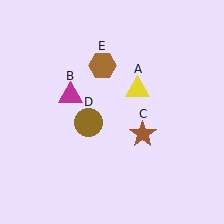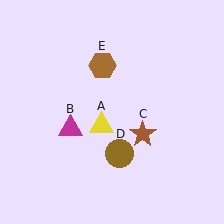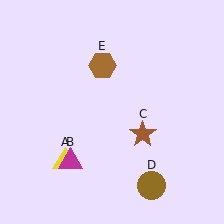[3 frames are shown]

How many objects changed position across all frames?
3 objects changed position: yellow triangle (object A), magenta triangle (object B), brown circle (object D).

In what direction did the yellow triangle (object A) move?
The yellow triangle (object A) moved down and to the left.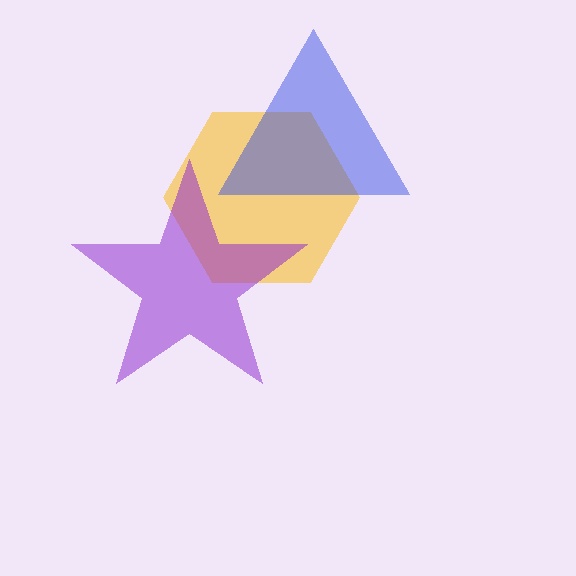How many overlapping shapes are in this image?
There are 3 overlapping shapes in the image.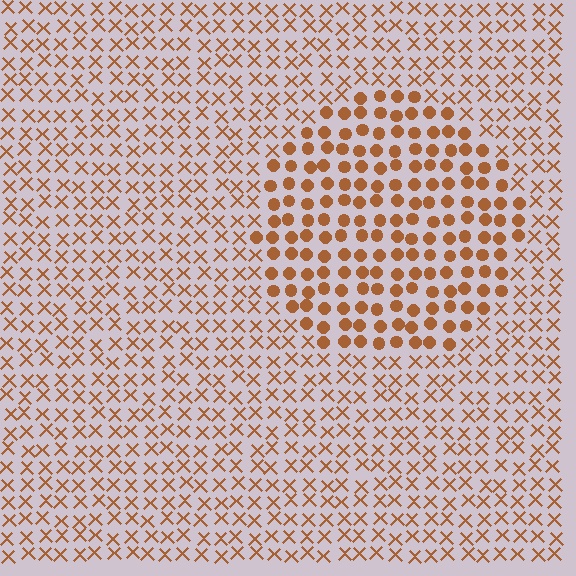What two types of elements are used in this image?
The image uses circles inside the circle region and X marks outside it.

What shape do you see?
I see a circle.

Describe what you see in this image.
The image is filled with small brown elements arranged in a uniform grid. A circle-shaped region contains circles, while the surrounding area contains X marks. The boundary is defined purely by the change in element shape.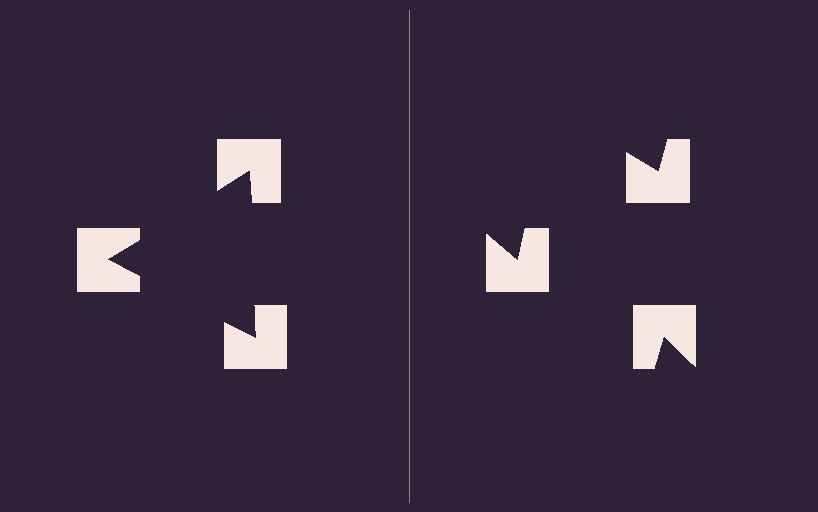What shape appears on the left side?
An illusory triangle.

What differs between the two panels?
The notched squares are positioned identically on both sides; only the wedge orientations differ. On the left they align to a triangle; on the right they are misaligned.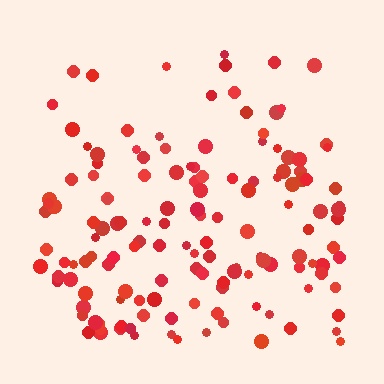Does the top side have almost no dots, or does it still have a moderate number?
Still a moderate number, just noticeably fewer than the bottom.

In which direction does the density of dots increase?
From top to bottom, with the bottom side densest.